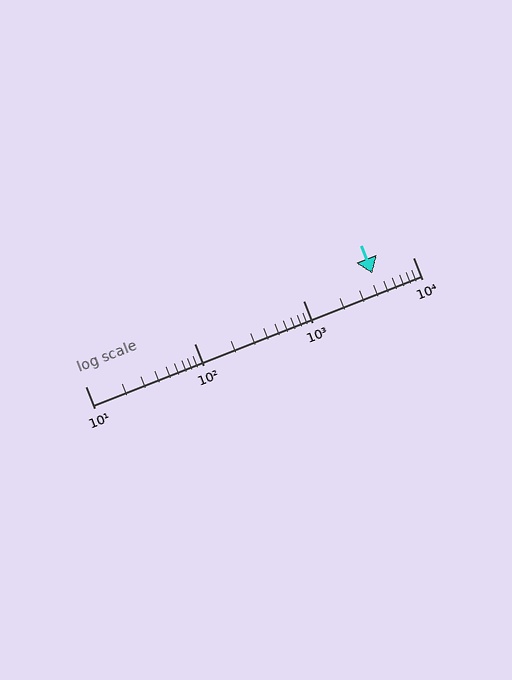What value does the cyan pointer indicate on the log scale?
The pointer indicates approximately 4300.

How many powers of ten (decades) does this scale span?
The scale spans 3 decades, from 10 to 10000.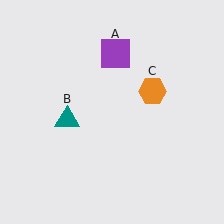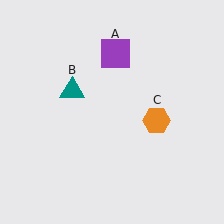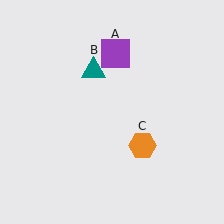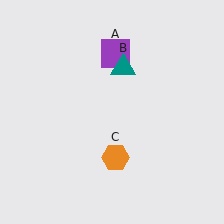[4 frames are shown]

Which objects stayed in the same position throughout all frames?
Purple square (object A) remained stationary.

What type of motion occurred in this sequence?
The teal triangle (object B), orange hexagon (object C) rotated clockwise around the center of the scene.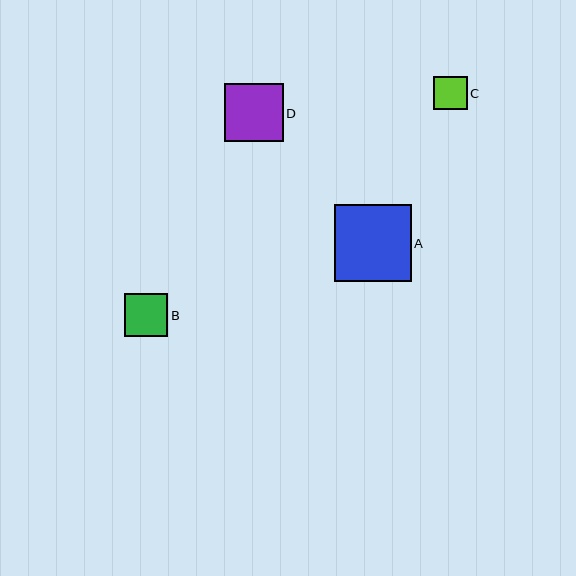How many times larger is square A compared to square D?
Square A is approximately 1.3 times the size of square D.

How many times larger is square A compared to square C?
Square A is approximately 2.3 times the size of square C.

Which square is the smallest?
Square C is the smallest with a size of approximately 33 pixels.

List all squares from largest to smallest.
From largest to smallest: A, D, B, C.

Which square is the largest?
Square A is the largest with a size of approximately 77 pixels.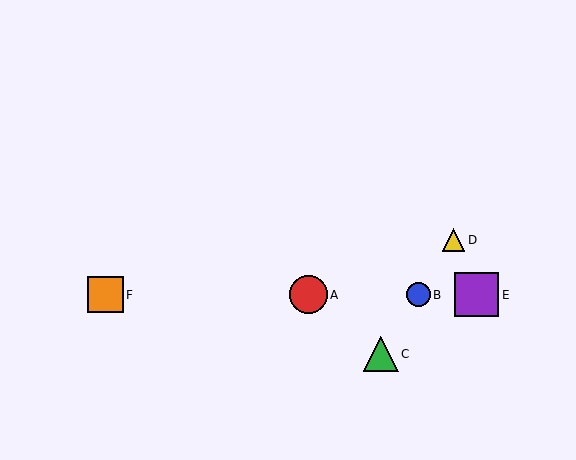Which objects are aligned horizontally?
Objects A, B, E, F are aligned horizontally.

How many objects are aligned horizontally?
4 objects (A, B, E, F) are aligned horizontally.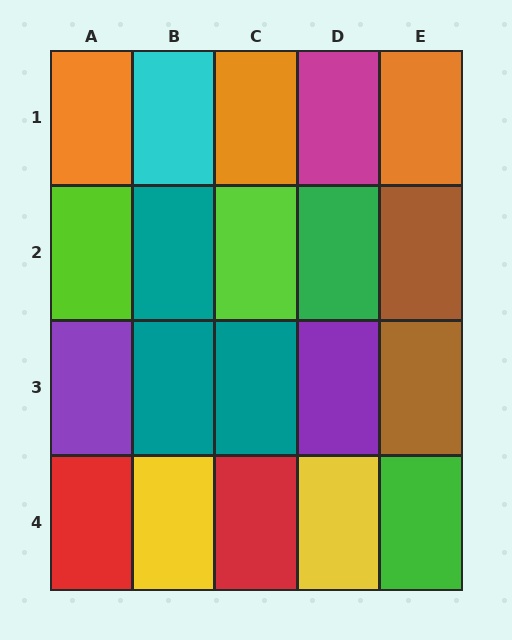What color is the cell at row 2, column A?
Lime.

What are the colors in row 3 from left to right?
Purple, teal, teal, purple, brown.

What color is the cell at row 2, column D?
Green.